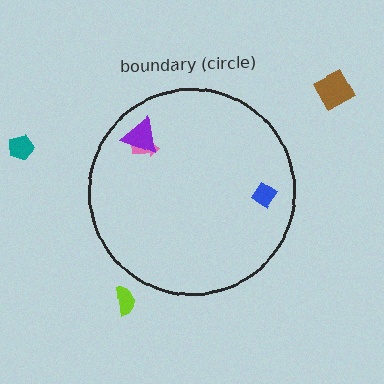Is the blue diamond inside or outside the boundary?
Inside.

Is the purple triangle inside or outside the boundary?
Inside.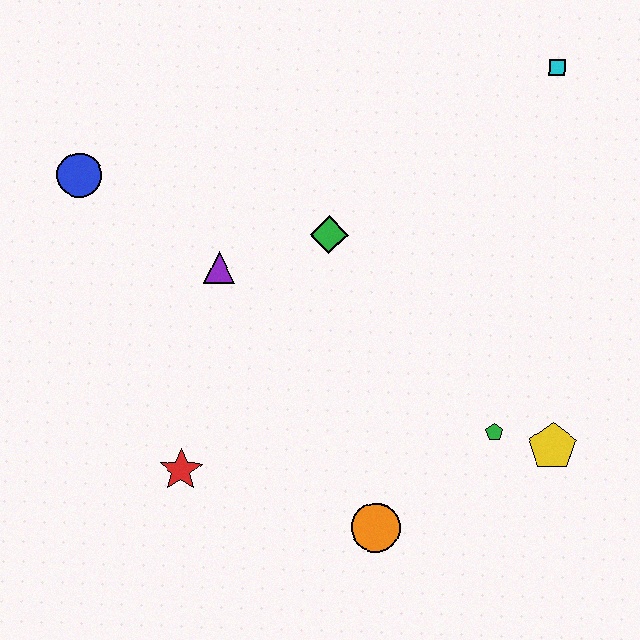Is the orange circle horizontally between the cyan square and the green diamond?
Yes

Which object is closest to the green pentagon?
The yellow pentagon is closest to the green pentagon.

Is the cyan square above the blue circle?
Yes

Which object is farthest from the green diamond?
The yellow pentagon is farthest from the green diamond.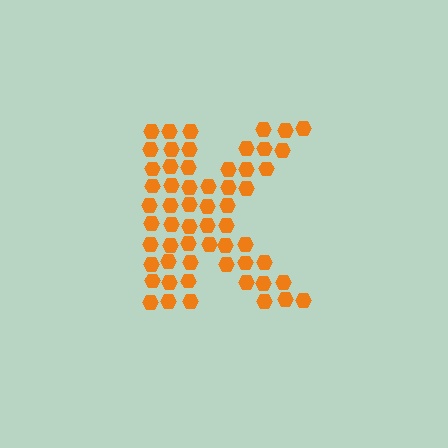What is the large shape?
The large shape is the letter K.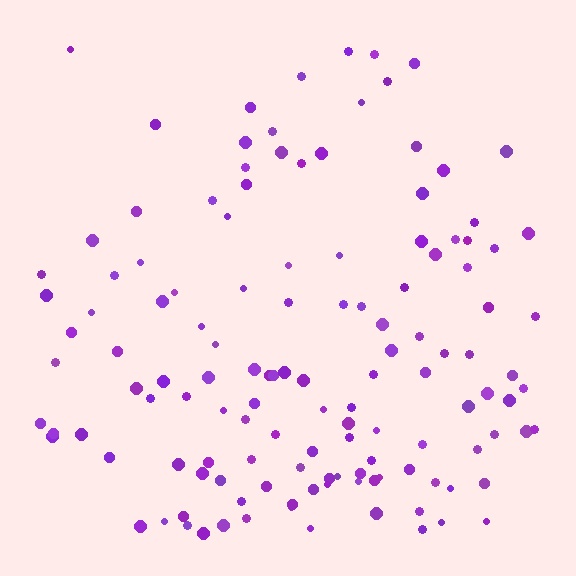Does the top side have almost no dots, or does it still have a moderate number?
Still a moderate number, just noticeably fewer than the bottom.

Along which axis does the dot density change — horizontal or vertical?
Vertical.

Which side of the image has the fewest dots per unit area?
The top.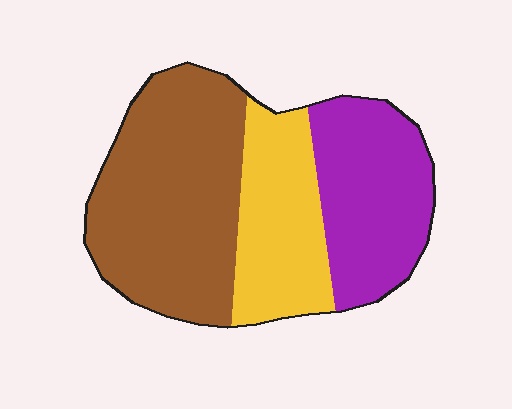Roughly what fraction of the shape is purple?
Purple takes up between a quarter and a half of the shape.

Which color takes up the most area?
Brown, at roughly 45%.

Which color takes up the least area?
Yellow, at roughly 25%.